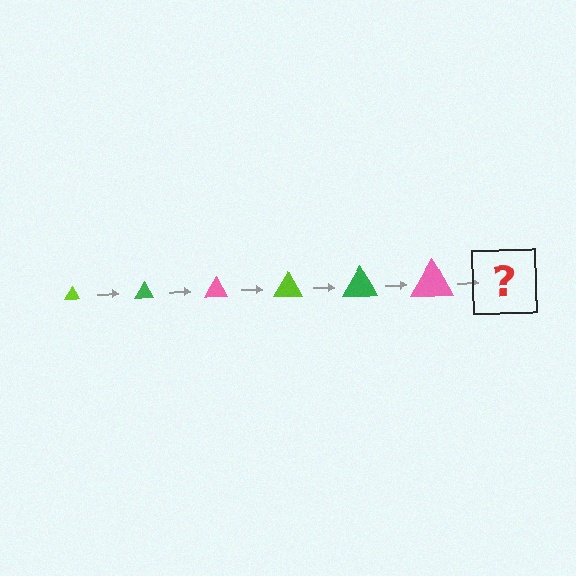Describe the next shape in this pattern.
It should be a lime triangle, larger than the previous one.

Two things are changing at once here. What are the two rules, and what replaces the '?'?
The two rules are that the triangle grows larger each step and the color cycles through lime, green, and pink. The '?' should be a lime triangle, larger than the previous one.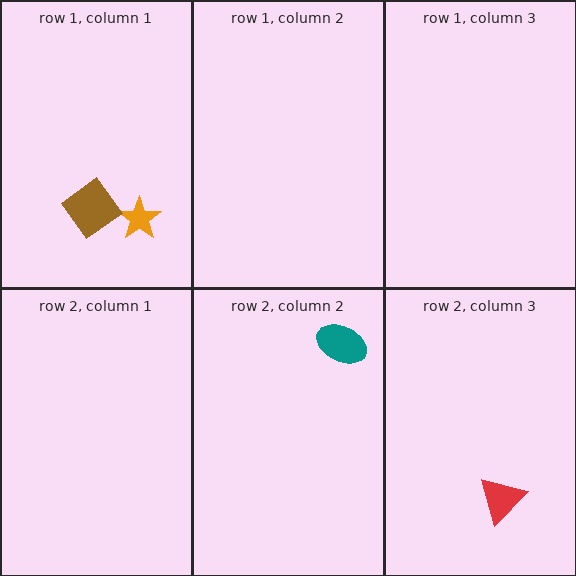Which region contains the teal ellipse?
The row 2, column 2 region.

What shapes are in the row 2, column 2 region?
The teal ellipse.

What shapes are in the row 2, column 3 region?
The red triangle.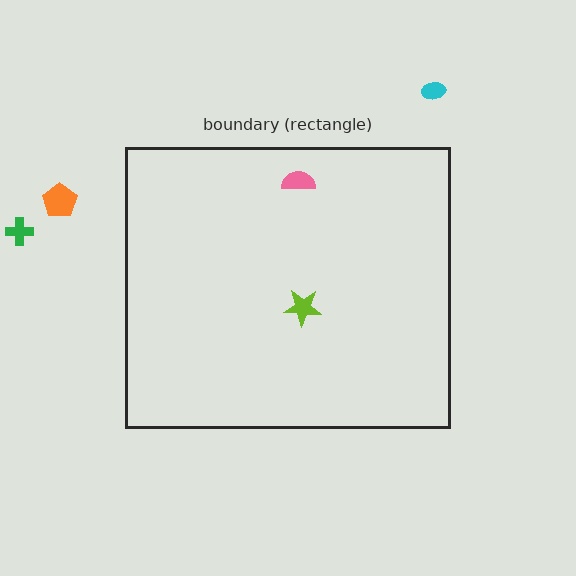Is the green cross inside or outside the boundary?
Outside.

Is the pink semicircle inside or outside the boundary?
Inside.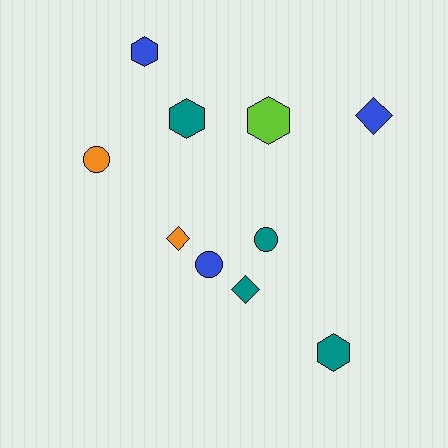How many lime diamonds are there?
There are no lime diamonds.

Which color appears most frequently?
Teal, with 4 objects.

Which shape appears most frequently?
Hexagon, with 4 objects.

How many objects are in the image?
There are 10 objects.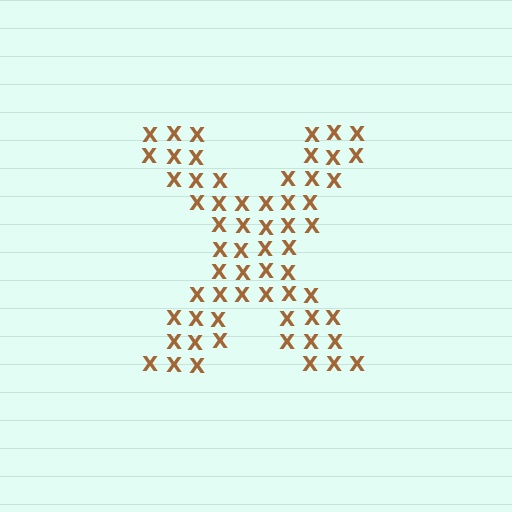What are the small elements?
The small elements are letter X's.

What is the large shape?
The large shape is the letter X.